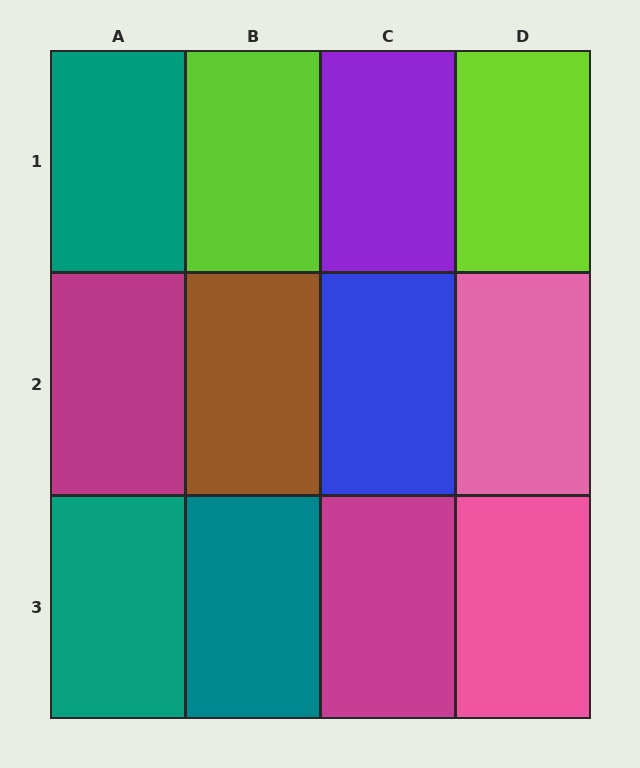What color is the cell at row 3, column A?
Teal.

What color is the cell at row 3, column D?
Pink.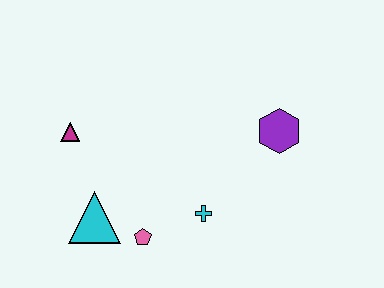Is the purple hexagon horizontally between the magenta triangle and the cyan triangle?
No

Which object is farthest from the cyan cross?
The magenta triangle is farthest from the cyan cross.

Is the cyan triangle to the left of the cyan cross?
Yes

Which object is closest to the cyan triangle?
The pink pentagon is closest to the cyan triangle.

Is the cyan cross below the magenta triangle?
Yes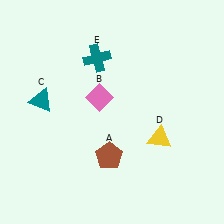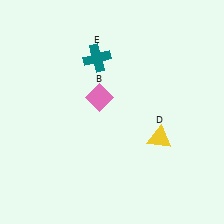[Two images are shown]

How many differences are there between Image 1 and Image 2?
There are 2 differences between the two images.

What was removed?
The brown pentagon (A), the teal triangle (C) were removed in Image 2.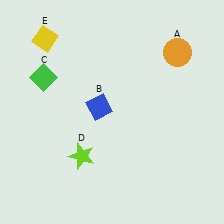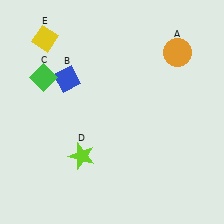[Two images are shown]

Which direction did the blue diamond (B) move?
The blue diamond (B) moved left.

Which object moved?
The blue diamond (B) moved left.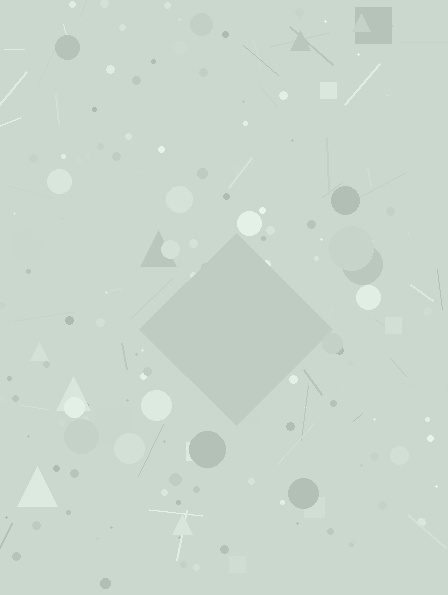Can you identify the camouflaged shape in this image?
The camouflaged shape is a diamond.